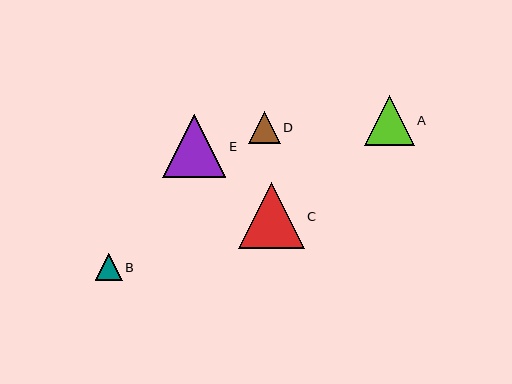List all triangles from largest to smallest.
From largest to smallest: C, E, A, D, B.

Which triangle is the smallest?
Triangle B is the smallest with a size of approximately 27 pixels.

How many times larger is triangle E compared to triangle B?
Triangle E is approximately 2.4 times the size of triangle B.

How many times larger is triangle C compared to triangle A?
Triangle C is approximately 1.3 times the size of triangle A.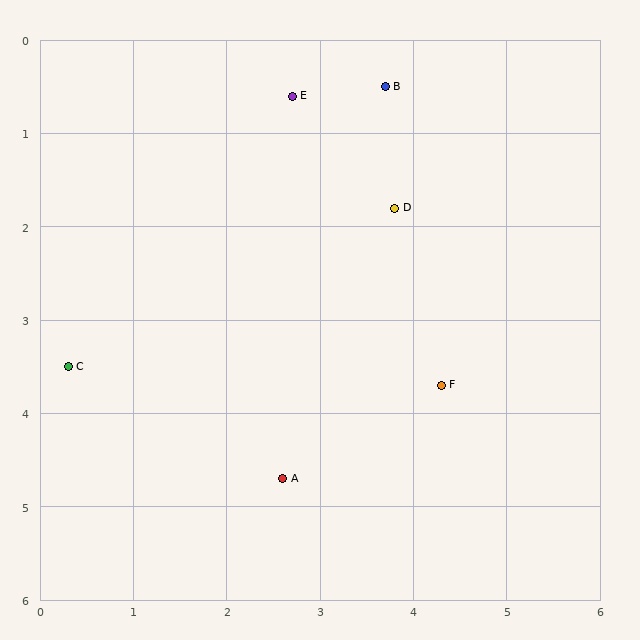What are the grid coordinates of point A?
Point A is at approximately (2.6, 4.7).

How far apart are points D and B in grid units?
Points D and B are about 1.3 grid units apart.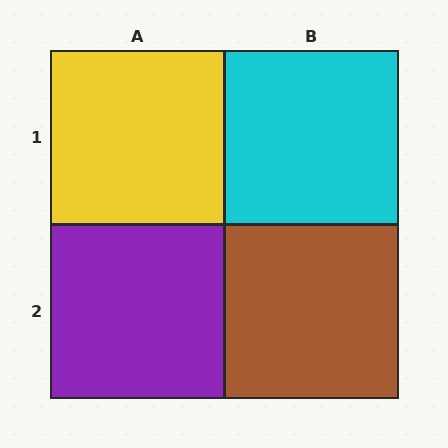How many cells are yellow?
1 cell is yellow.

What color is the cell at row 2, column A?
Purple.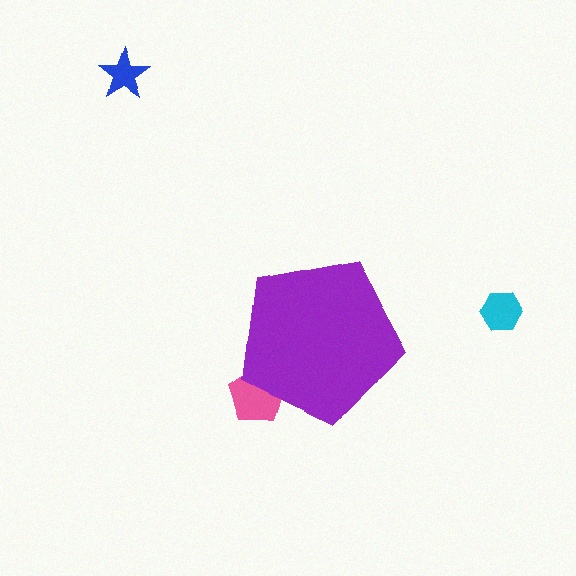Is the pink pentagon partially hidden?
Yes, the pink pentagon is partially hidden behind the purple pentagon.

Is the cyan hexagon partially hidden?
No, the cyan hexagon is fully visible.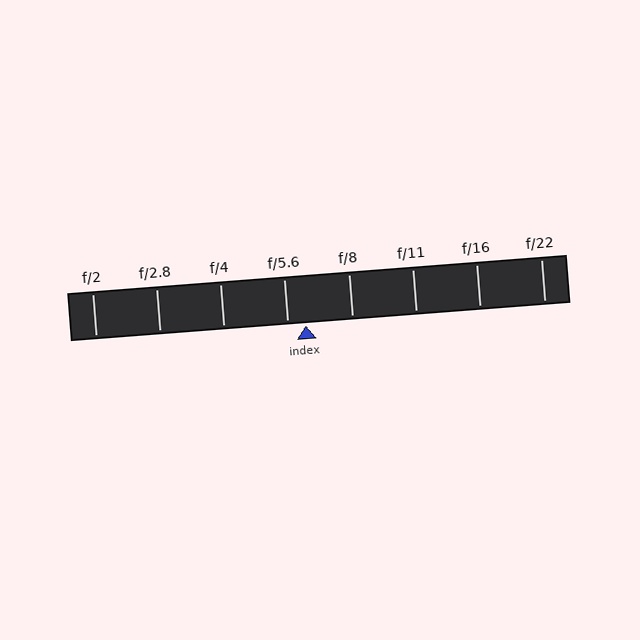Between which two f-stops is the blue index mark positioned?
The index mark is between f/5.6 and f/8.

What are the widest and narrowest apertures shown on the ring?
The widest aperture shown is f/2 and the narrowest is f/22.